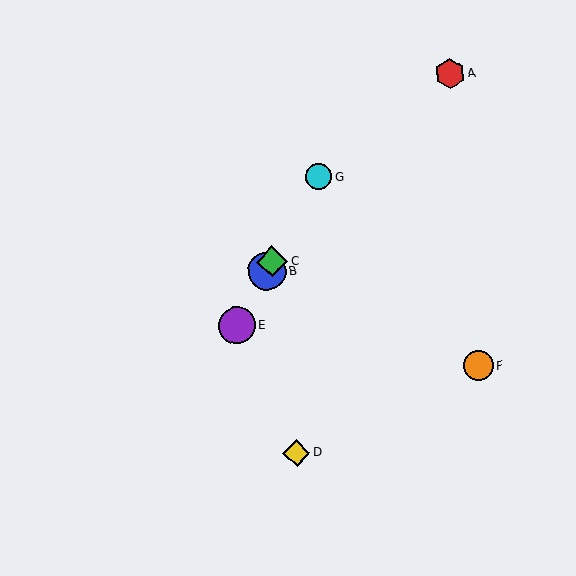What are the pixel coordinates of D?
Object D is at (297, 453).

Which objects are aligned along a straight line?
Objects B, C, E, G are aligned along a straight line.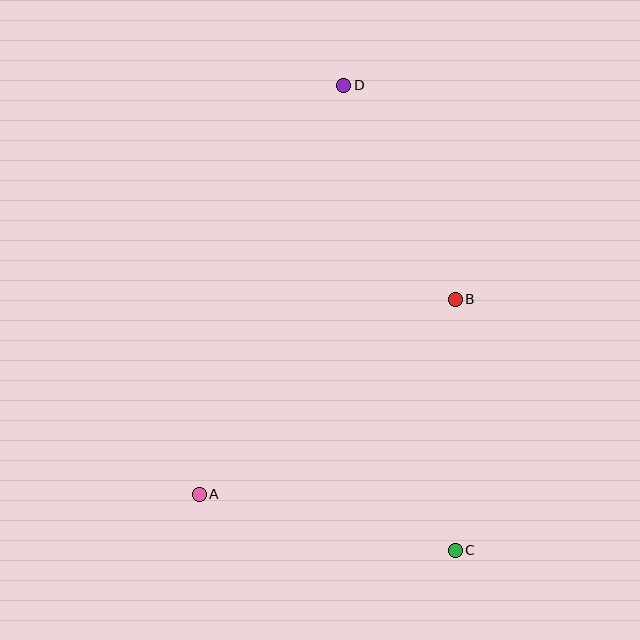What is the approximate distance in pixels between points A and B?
The distance between A and B is approximately 322 pixels.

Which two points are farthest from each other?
Points C and D are farthest from each other.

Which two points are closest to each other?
Points B and D are closest to each other.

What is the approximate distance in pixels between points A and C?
The distance between A and C is approximately 262 pixels.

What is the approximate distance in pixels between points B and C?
The distance between B and C is approximately 251 pixels.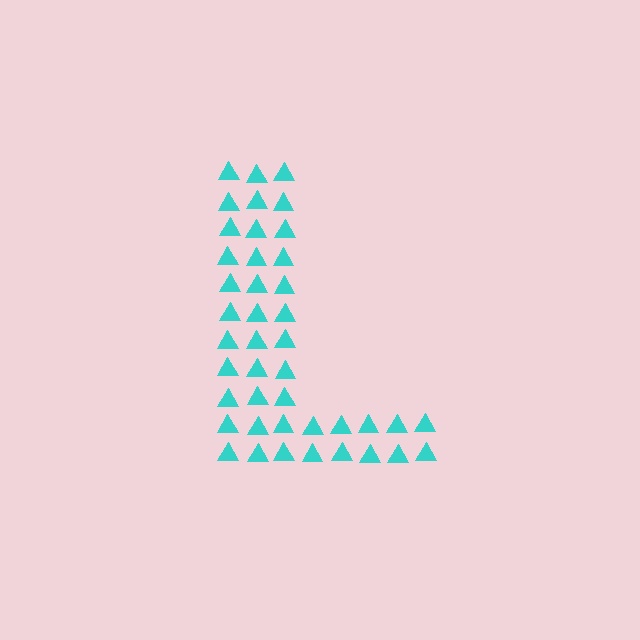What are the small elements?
The small elements are triangles.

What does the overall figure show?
The overall figure shows the letter L.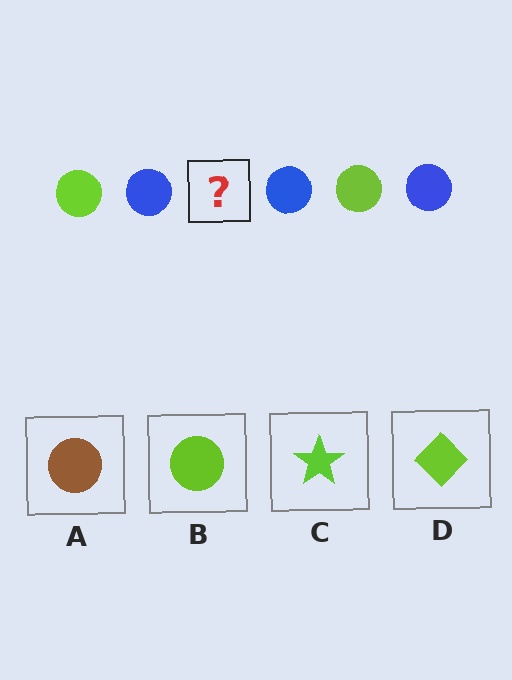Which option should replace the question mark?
Option B.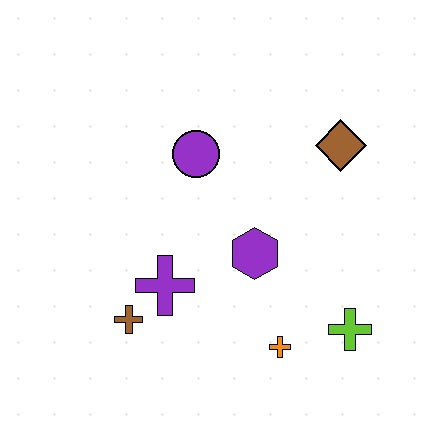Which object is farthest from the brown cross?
The brown diamond is farthest from the brown cross.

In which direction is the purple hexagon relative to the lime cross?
The purple hexagon is to the left of the lime cross.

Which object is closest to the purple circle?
The purple hexagon is closest to the purple circle.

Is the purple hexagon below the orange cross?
No